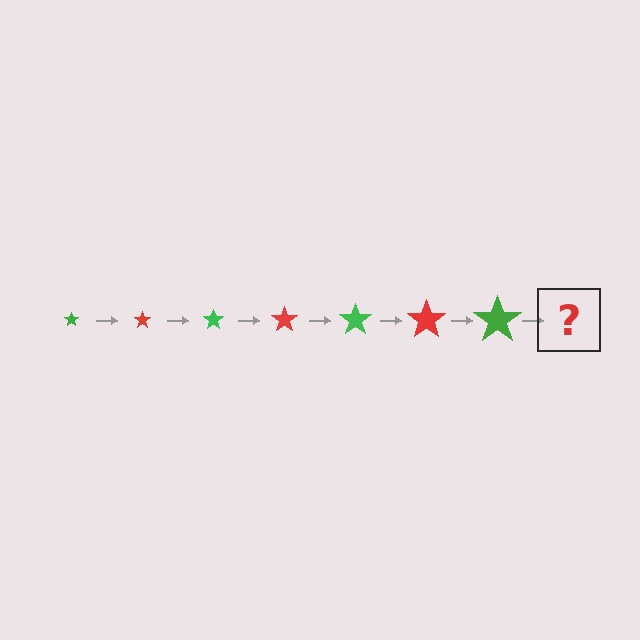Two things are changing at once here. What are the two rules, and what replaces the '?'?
The two rules are that the star grows larger each step and the color cycles through green and red. The '?' should be a red star, larger than the previous one.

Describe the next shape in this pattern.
It should be a red star, larger than the previous one.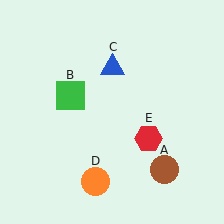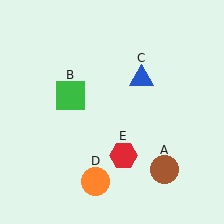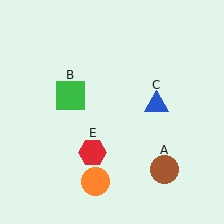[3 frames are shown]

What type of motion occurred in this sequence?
The blue triangle (object C), red hexagon (object E) rotated clockwise around the center of the scene.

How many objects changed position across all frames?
2 objects changed position: blue triangle (object C), red hexagon (object E).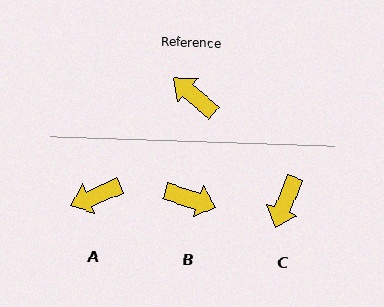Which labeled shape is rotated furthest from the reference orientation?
B, about 157 degrees away.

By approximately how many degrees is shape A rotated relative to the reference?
Approximately 63 degrees counter-clockwise.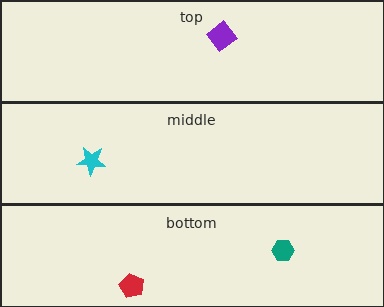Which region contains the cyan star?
The middle region.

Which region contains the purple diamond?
The top region.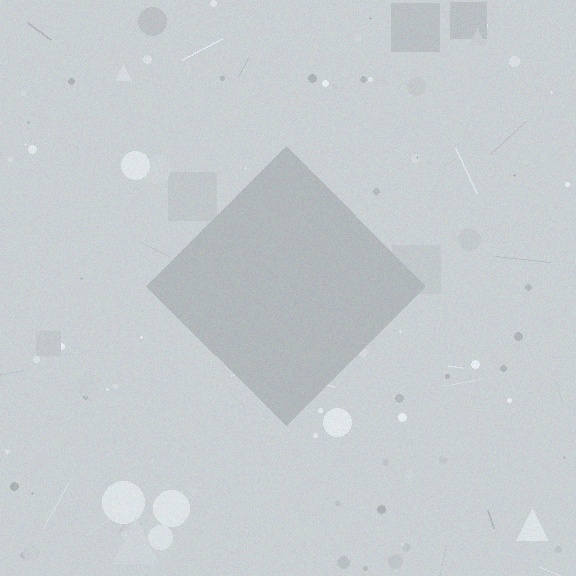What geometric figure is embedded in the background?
A diamond is embedded in the background.